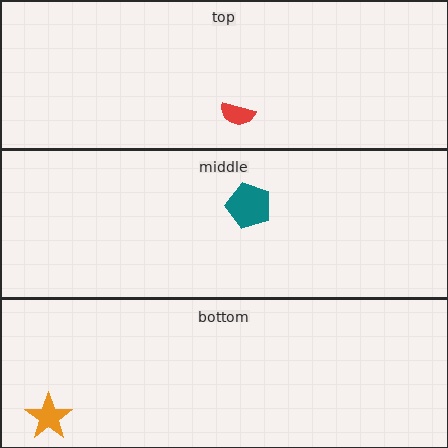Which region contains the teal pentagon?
The middle region.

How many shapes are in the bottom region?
1.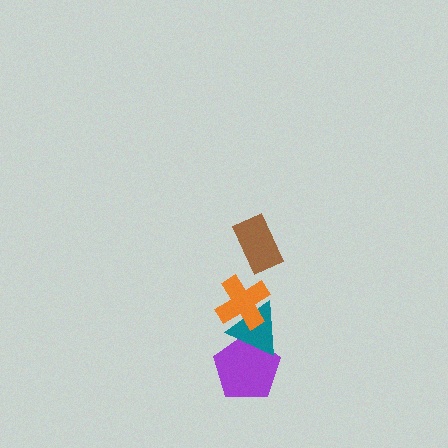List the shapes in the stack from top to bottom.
From top to bottom: the brown rectangle, the orange cross, the teal triangle, the purple pentagon.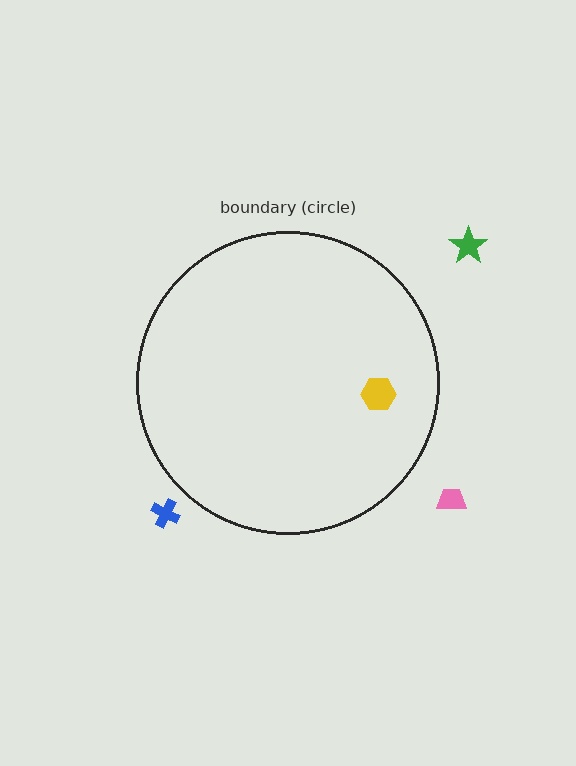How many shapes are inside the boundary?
1 inside, 3 outside.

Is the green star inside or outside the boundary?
Outside.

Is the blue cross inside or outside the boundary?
Outside.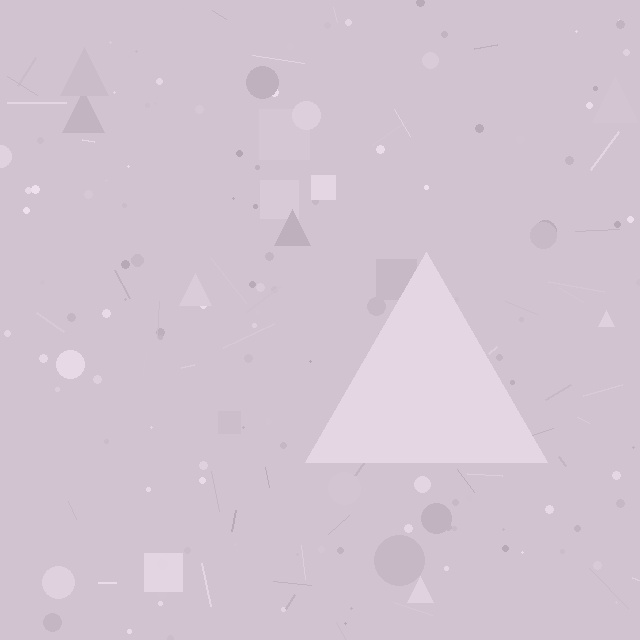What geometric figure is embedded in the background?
A triangle is embedded in the background.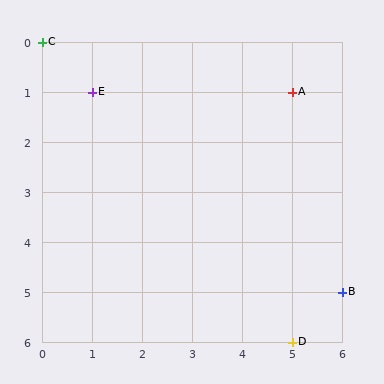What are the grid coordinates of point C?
Point C is at grid coordinates (0, 0).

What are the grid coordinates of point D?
Point D is at grid coordinates (5, 6).